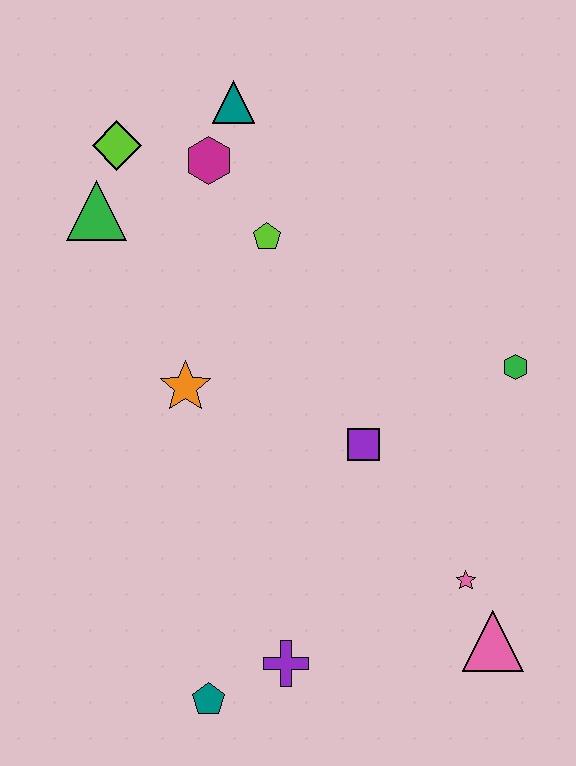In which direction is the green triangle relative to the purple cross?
The green triangle is above the purple cross.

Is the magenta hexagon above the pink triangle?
Yes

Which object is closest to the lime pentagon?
The magenta hexagon is closest to the lime pentagon.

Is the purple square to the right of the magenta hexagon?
Yes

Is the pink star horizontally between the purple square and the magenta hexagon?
No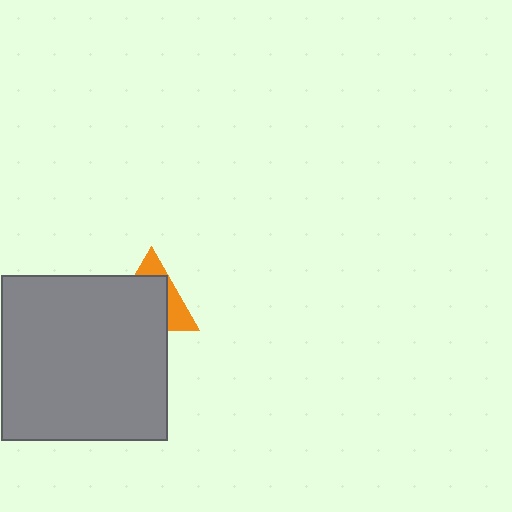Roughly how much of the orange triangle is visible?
A small part of it is visible (roughly 35%).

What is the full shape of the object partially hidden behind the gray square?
The partially hidden object is an orange triangle.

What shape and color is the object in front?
The object in front is a gray square.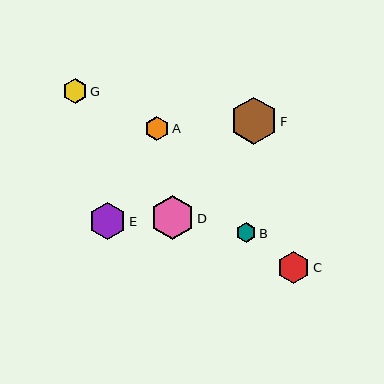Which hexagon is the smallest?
Hexagon B is the smallest with a size of approximately 20 pixels.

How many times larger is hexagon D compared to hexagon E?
Hexagon D is approximately 1.2 times the size of hexagon E.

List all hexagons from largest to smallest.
From largest to smallest: F, D, E, C, G, A, B.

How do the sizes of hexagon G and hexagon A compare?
Hexagon G and hexagon A are approximately the same size.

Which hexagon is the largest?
Hexagon F is the largest with a size of approximately 47 pixels.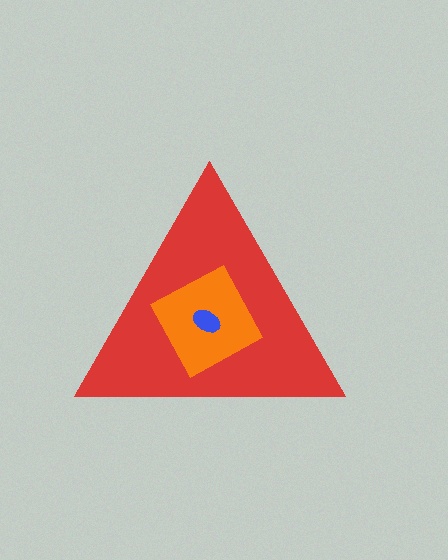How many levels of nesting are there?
3.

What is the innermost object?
The blue ellipse.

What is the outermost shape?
The red triangle.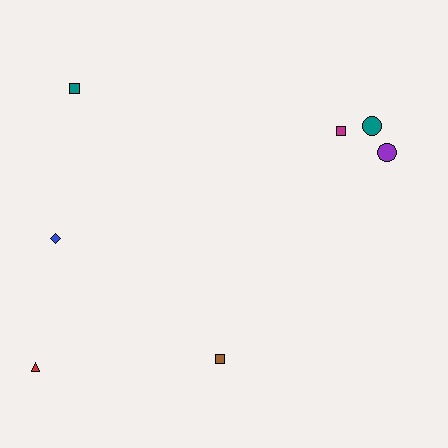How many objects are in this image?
There are 7 objects.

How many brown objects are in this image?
There is 1 brown object.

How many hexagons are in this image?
There are no hexagons.